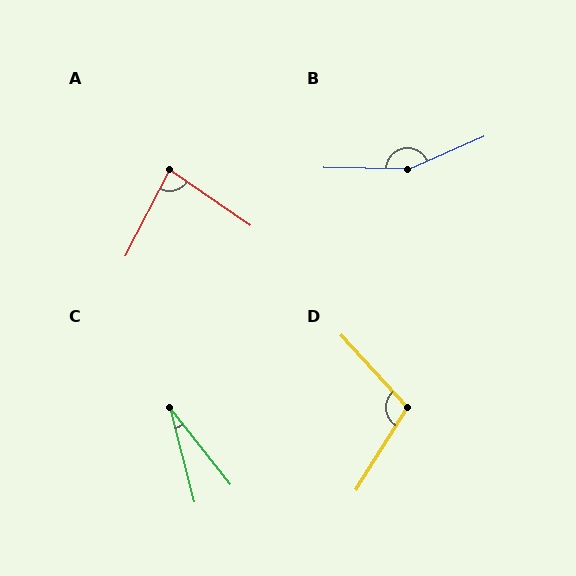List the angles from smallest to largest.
C (24°), A (83°), D (105°), B (155°).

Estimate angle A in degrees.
Approximately 83 degrees.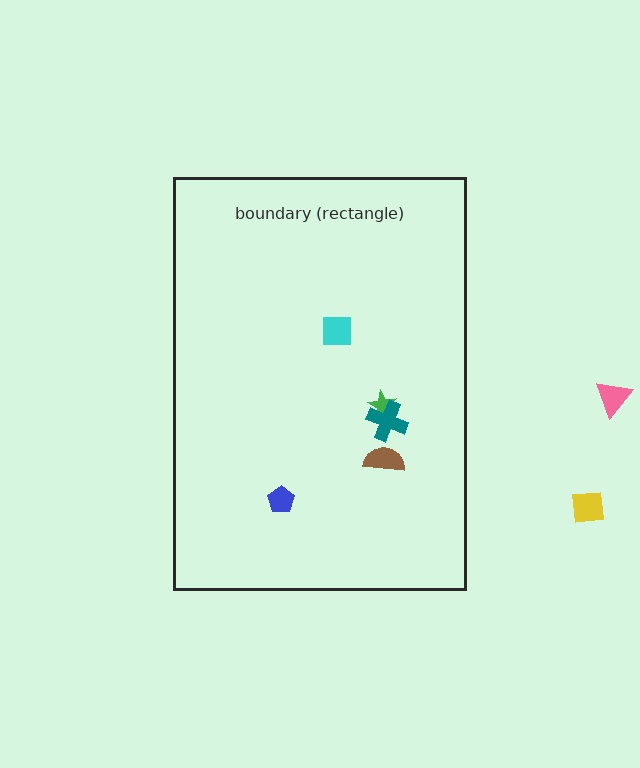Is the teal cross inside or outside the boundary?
Inside.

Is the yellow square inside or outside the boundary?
Outside.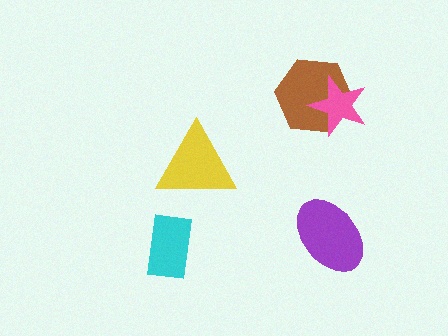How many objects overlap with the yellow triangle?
0 objects overlap with the yellow triangle.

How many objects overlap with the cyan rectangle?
0 objects overlap with the cyan rectangle.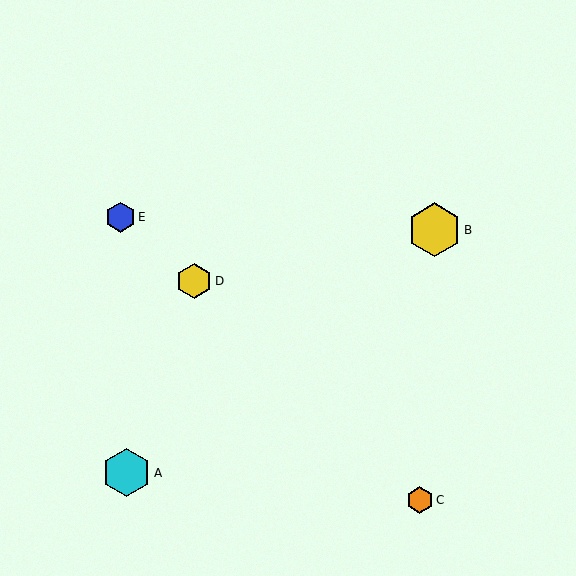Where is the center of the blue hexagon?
The center of the blue hexagon is at (120, 217).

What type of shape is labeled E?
Shape E is a blue hexagon.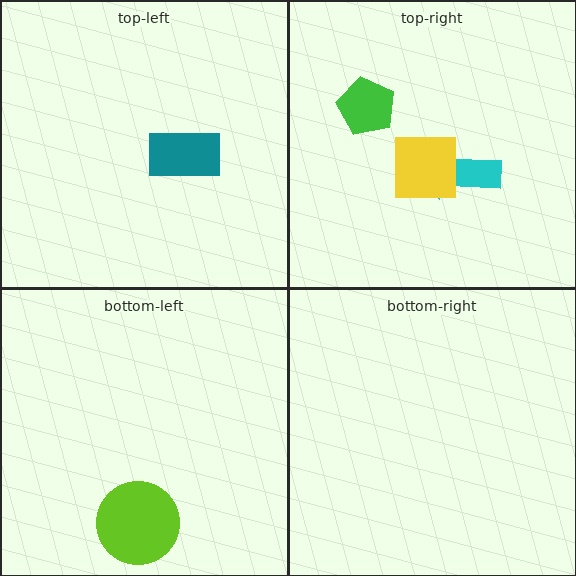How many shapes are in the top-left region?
1.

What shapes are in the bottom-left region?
The lime circle.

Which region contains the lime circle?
The bottom-left region.